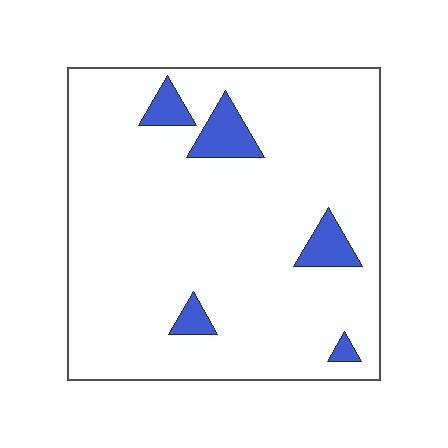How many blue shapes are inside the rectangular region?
5.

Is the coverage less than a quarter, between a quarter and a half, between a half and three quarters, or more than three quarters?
Less than a quarter.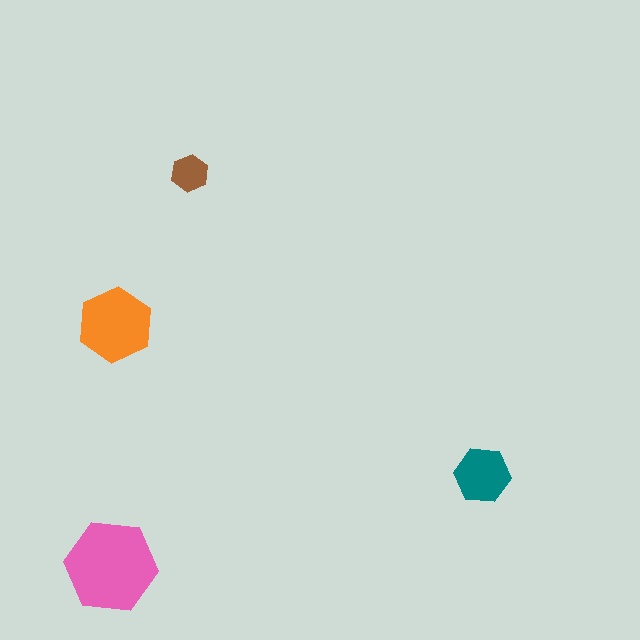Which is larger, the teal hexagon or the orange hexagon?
The orange one.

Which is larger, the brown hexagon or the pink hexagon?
The pink one.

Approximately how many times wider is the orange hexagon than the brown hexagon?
About 2 times wider.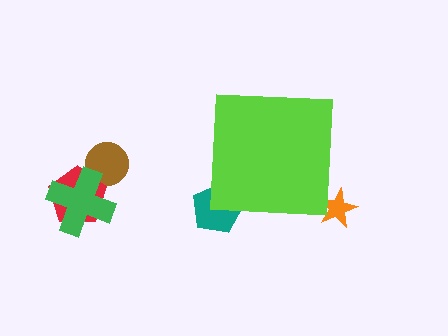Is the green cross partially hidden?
No, the green cross is fully visible.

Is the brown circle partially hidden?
No, the brown circle is fully visible.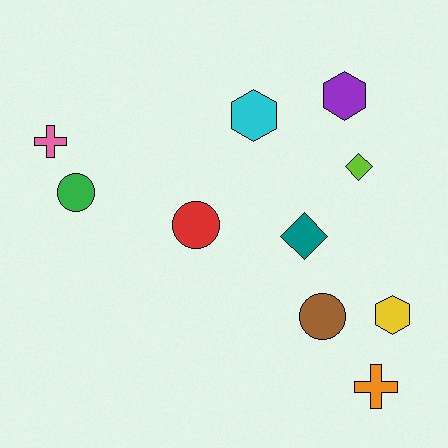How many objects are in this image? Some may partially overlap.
There are 10 objects.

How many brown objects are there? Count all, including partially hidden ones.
There is 1 brown object.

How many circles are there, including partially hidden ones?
There are 3 circles.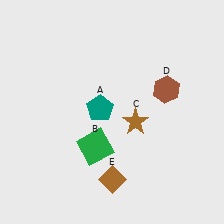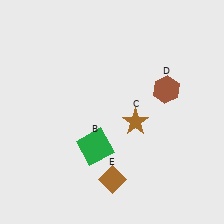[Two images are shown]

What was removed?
The teal pentagon (A) was removed in Image 2.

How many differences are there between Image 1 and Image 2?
There is 1 difference between the two images.